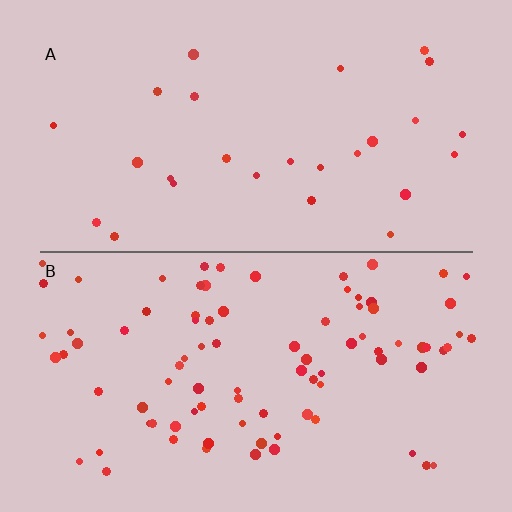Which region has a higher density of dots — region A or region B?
B (the bottom).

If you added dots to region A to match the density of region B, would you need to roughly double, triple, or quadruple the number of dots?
Approximately triple.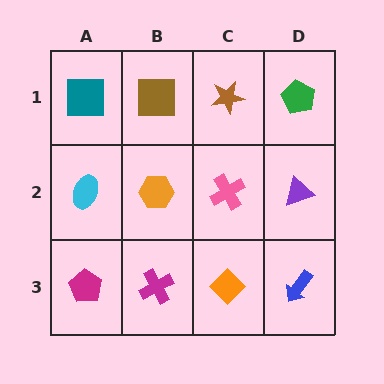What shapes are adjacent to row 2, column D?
A green pentagon (row 1, column D), a blue arrow (row 3, column D), a pink cross (row 2, column C).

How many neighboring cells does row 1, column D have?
2.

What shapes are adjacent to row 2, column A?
A teal square (row 1, column A), a magenta pentagon (row 3, column A), an orange hexagon (row 2, column B).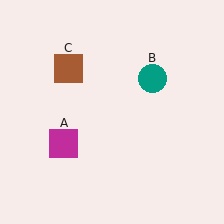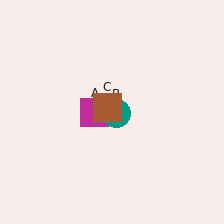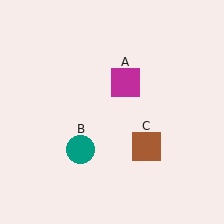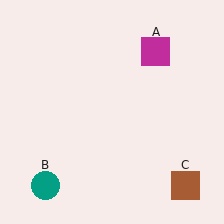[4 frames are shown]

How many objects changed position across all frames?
3 objects changed position: magenta square (object A), teal circle (object B), brown square (object C).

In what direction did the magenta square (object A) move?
The magenta square (object A) moved up and to the right.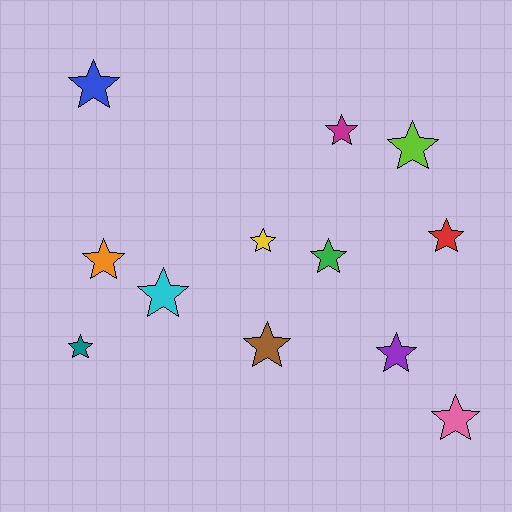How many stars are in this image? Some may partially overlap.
There are 12 stars.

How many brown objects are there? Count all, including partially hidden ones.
There is 1 brown object.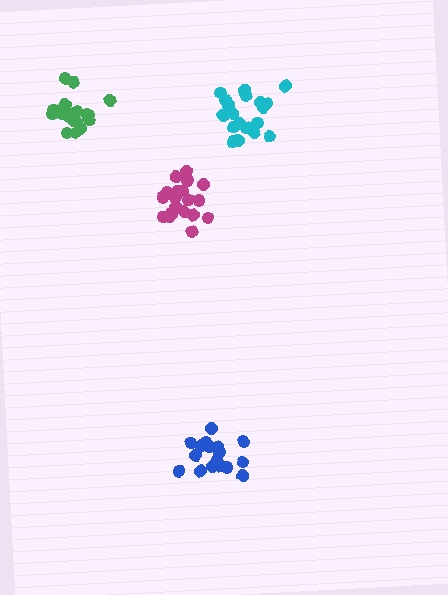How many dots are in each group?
Group 1: 19 dots, Group 2: 20 dots, Group 3: 20 dots, Group 4: 17 dots (76 total).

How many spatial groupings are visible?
There are 4 spatial groupings.